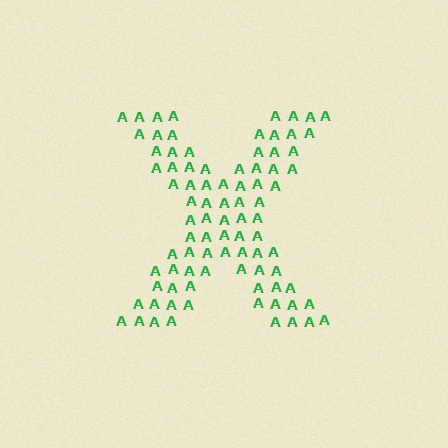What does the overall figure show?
The overall figure shows the letter X.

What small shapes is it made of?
It is made of small letter A's.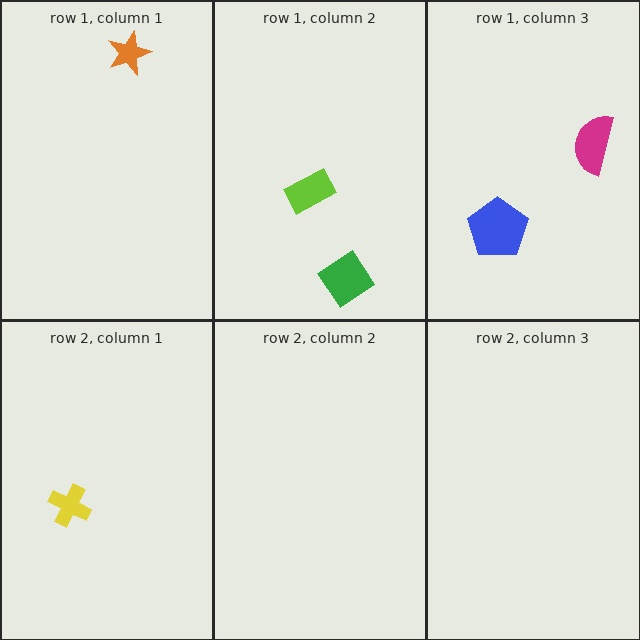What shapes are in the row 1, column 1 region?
The orange star.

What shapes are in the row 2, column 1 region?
The yellow cross.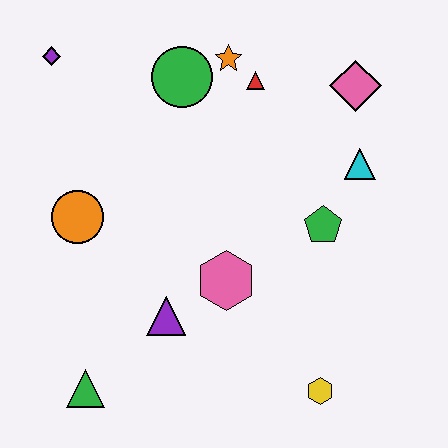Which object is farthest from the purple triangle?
The pink diamond is farthest from the purple triangle.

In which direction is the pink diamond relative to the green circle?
The pink diamond is to the right of the green circle.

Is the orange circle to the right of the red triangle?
No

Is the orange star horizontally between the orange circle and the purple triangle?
No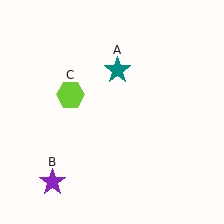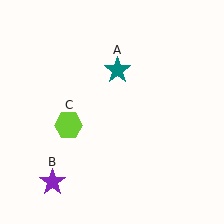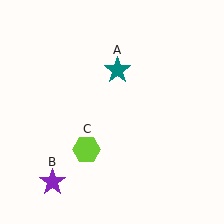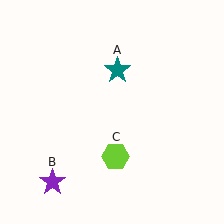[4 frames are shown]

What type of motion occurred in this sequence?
The lime hexagon (object C) rotated counterclockwise around the center of the scene.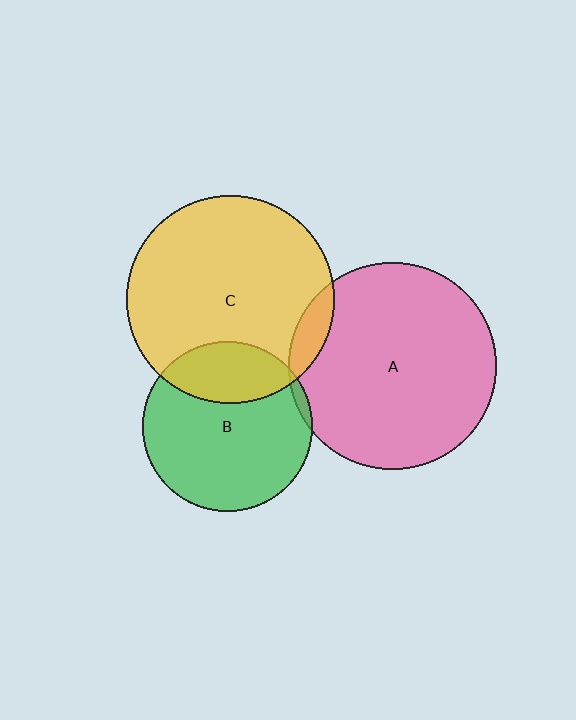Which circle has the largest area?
Circle C (yellow).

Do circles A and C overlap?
Yes.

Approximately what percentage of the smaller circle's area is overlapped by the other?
Approximately 5%.